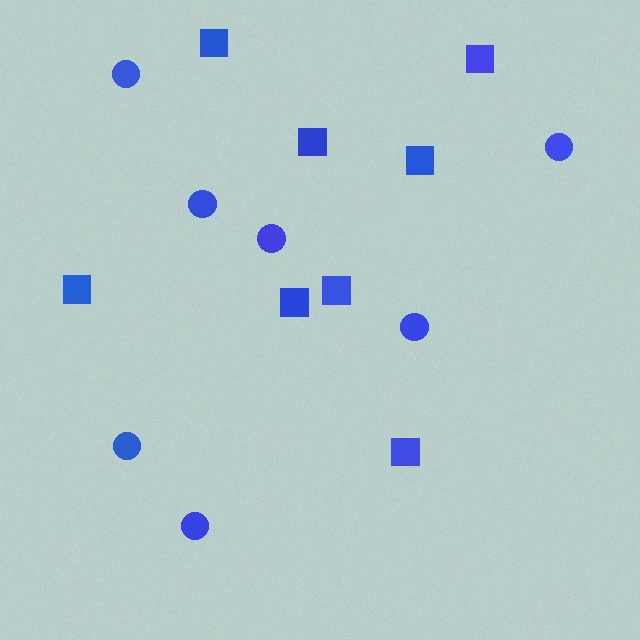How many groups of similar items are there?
There are 2 groups: one group of circles (7) and one group of squares (8).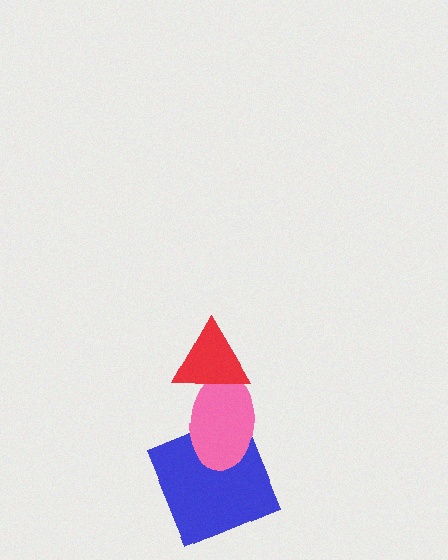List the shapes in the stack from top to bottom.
From top to bottom: the red triangle, the pink ellipse, the blue square.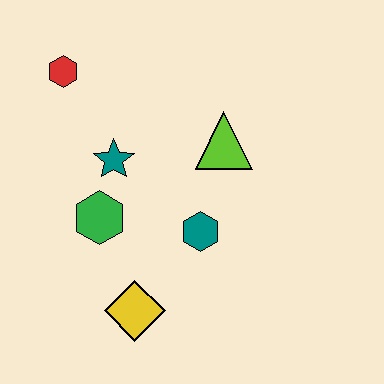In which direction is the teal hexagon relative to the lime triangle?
The teal hexagon is below the lime triangle.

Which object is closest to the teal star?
The green hexagon is closest to the teal star.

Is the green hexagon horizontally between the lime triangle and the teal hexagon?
No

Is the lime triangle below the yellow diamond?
No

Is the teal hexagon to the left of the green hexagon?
No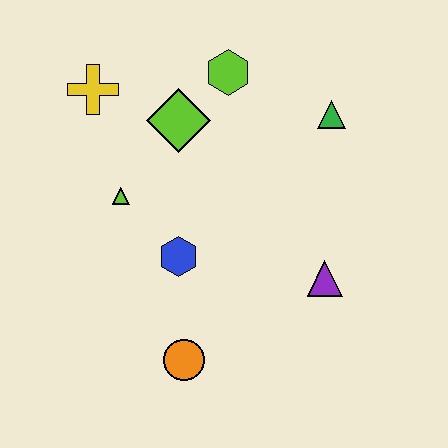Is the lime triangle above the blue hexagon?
Yes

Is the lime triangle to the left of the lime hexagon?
Yes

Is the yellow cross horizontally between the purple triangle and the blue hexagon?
No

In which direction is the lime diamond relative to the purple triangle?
The lime diamond is above the purple triangle.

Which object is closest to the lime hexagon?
The lime diamond is closest to the lime hexagon.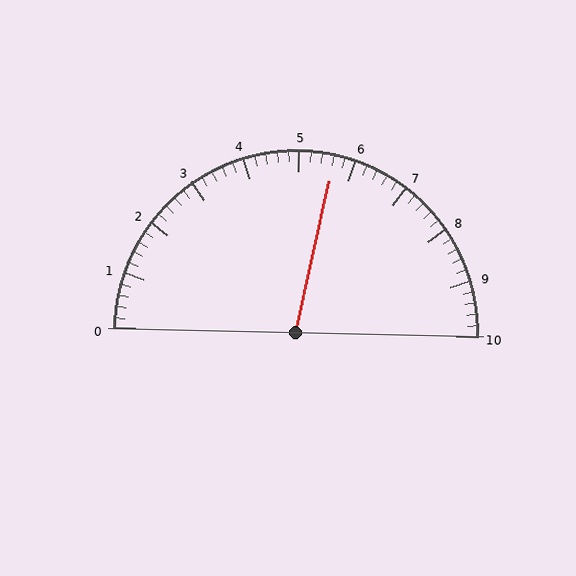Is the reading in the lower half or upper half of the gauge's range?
The reading is in the upper half of the range (0 to 10).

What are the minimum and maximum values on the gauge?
The gauge ranges from 0 to 10.